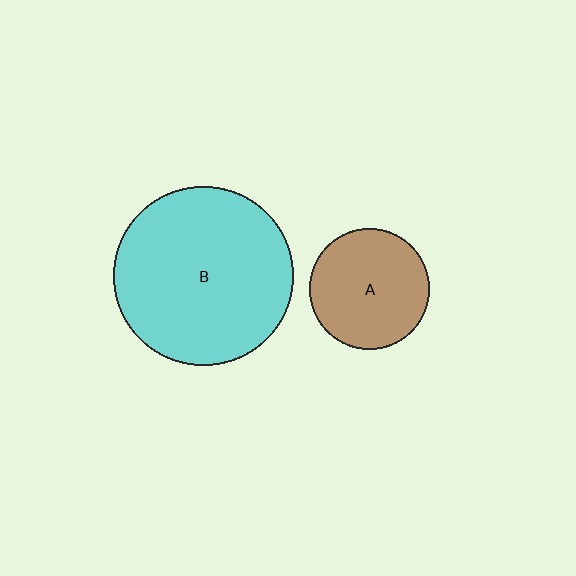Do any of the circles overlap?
No, none of the circles overlap.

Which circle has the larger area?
Circle B (cyan).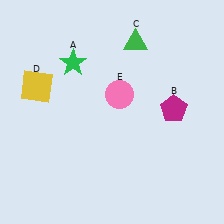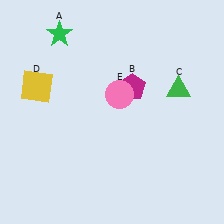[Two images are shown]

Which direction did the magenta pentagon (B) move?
The magenta pentagon (B) moved left.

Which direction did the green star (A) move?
The green star (A) moved up.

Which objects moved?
The objects that moved are: the green star (A), the magenta pentagon (B), the green triangle (C).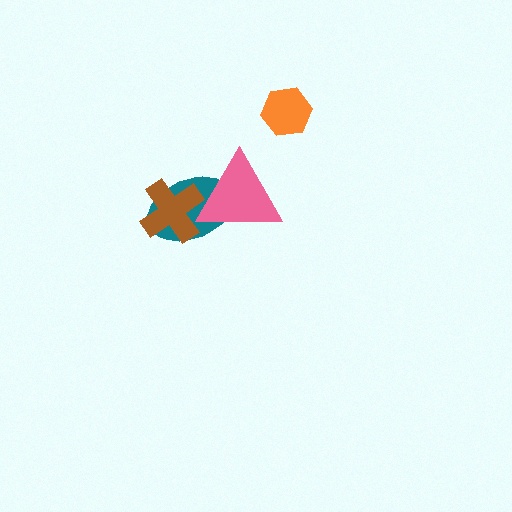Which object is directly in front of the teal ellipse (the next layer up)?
The pink triangle is directly in front of the teal ellipse.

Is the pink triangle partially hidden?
Yes, it is partially covered by another shape.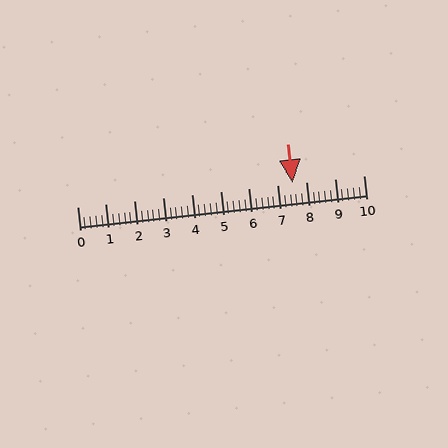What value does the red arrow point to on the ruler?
The red arrow points to approximately 7.5.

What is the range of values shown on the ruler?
The ruler shows values from 0 to 10.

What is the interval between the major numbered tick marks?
The major tick marks are spaced 1 units apart.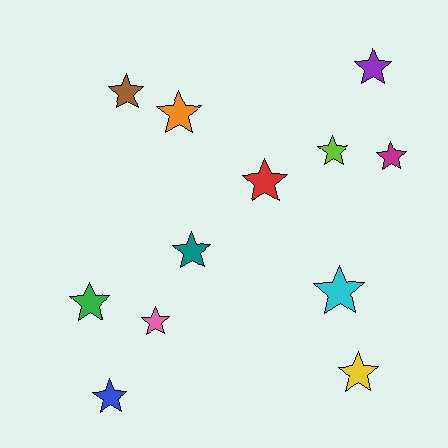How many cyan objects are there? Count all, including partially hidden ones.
There is 1 cyan object.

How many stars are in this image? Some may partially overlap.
There are 12 stars.